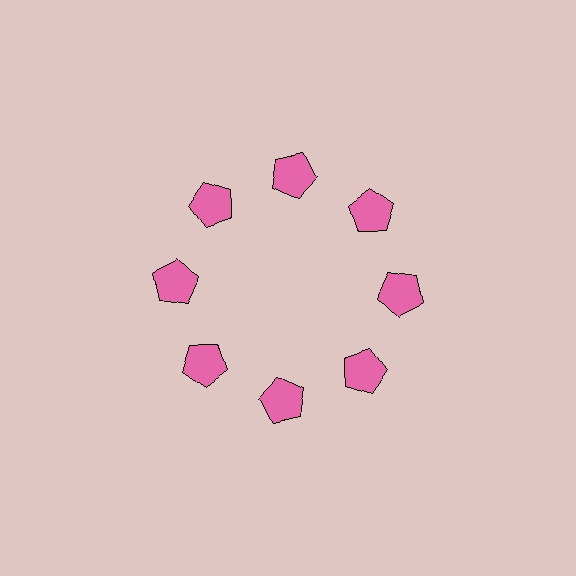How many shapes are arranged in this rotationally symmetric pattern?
There are 8 shapes, arranged in 8 groups of 1.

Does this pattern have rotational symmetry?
Yes, this pattern has 8-fold rotational symmetry. It looks the same after rotating 45 degrees around the center.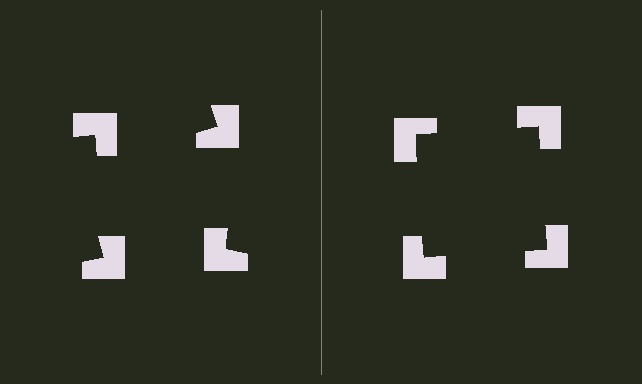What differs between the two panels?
The notched squares are positioned identically on both sides; only the wedge orientations differ. On the right they align to a square; on the left they are misaligned.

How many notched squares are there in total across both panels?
8 — 4 on each side.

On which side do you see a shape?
An illusory square appears on the right side. On the left side the wedge cuts are rotated, so no coherent shape forms.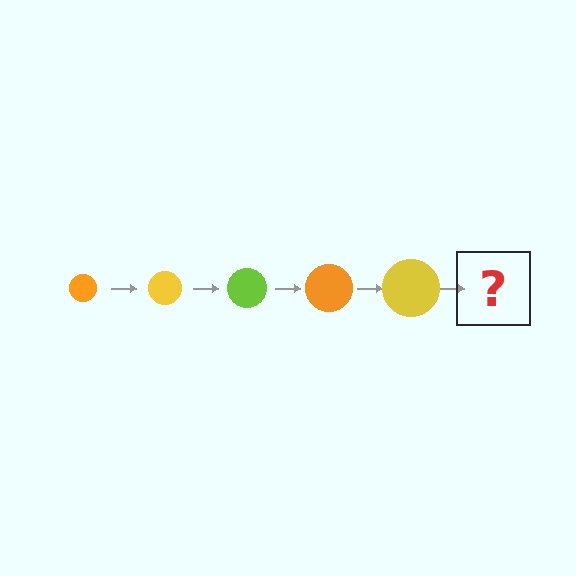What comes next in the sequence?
The next element should be a lime circle, larger than the previous one.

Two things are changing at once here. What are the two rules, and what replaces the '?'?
The two rules are that the circle grows larger each step and the color cycles through orange, yellow, and lime. The '?' should be a lime circle, larger than the previous one.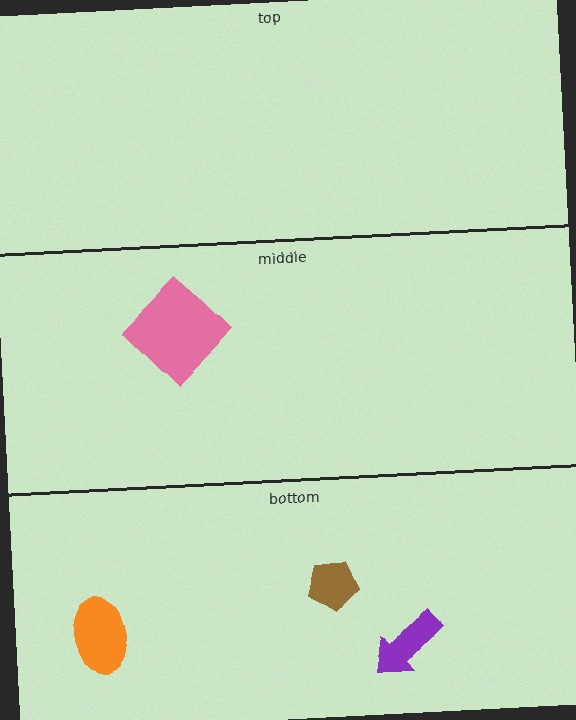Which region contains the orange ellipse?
The bottom region.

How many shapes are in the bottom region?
3.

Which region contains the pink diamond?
The middle region.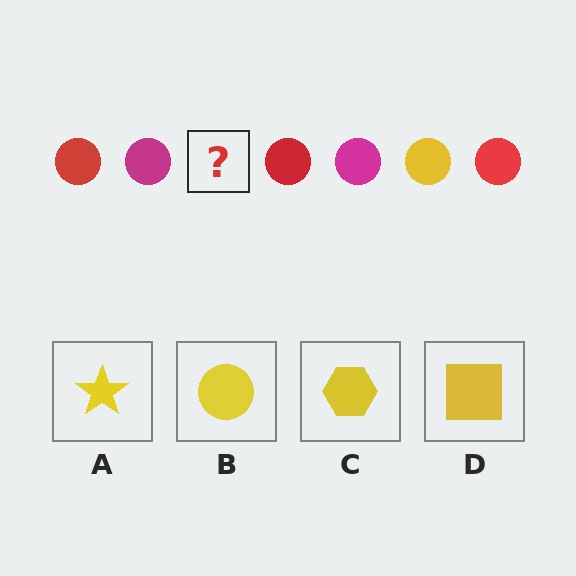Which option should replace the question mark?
Option B.